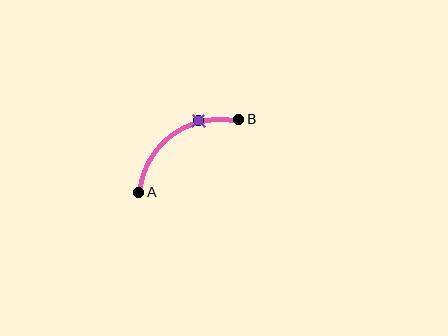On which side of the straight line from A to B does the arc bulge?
The arc bulges above and to the left of the straight line connecting A and B.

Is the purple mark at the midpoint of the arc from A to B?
No. The purple mark lies on the arc but is closer to endpoint B. The arc midpoint would be at the point on the curve equidistant along the arc from both A and B.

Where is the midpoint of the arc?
The arc midpoint is the point on the curve farthest from the straight line joining A and B. It sits above and to the left of that line.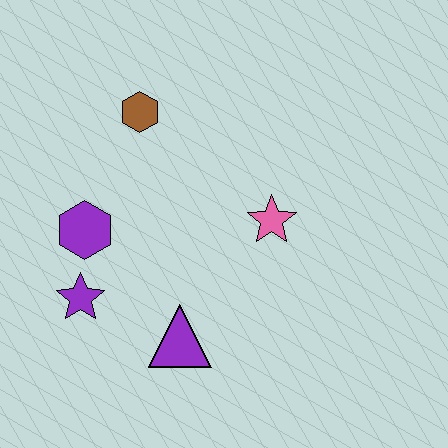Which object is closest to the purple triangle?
The purple star is closest to the purple triangle.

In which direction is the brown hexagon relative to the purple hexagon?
The brown hexagon is above the purple hexagon.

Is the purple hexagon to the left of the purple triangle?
Yes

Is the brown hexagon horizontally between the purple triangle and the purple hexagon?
Yes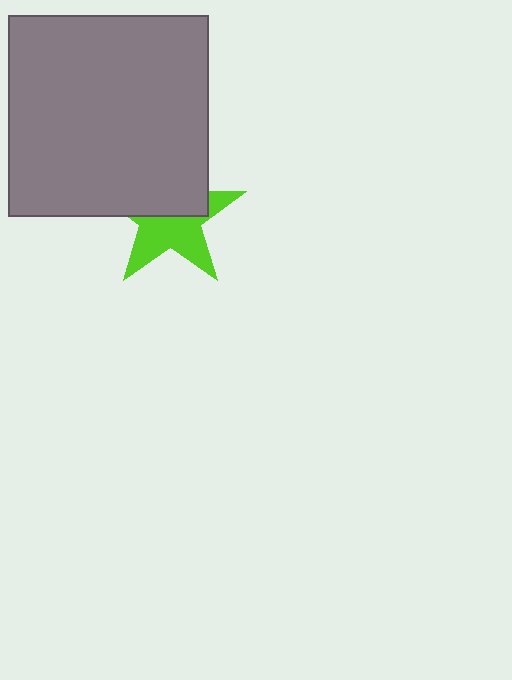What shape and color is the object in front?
The object in front is a gray square.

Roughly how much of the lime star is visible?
About half of it is visible (roughly 52%).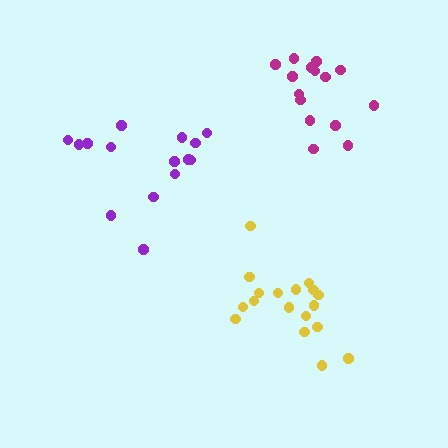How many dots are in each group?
Group 1: 15 dots, Group 2: 18 dots, Group 3: 15 dots (48 total).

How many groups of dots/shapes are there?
There are 3 groups.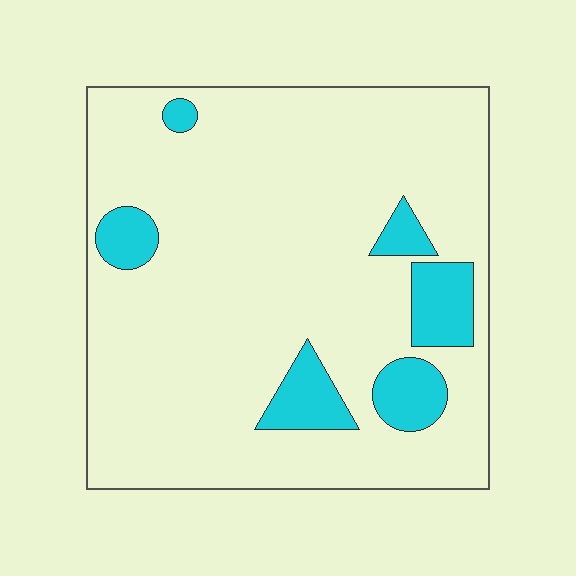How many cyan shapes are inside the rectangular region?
6.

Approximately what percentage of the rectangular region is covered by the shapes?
Approximately 15%.